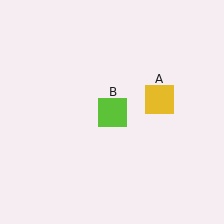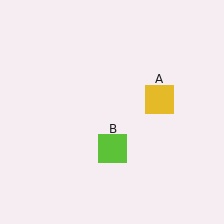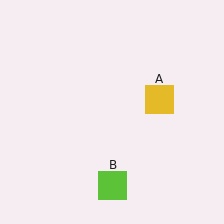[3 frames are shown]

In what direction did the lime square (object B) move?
The lime square (object B) moved down.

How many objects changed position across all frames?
1 object changed position: lime square (object B).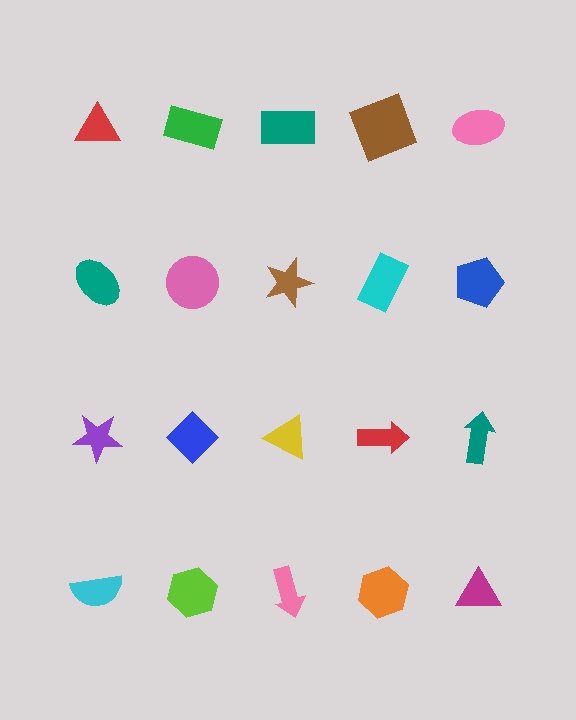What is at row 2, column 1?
A teal ellipse.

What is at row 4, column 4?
An orange hexagon.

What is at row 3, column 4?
A red arrow.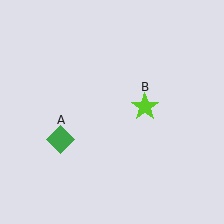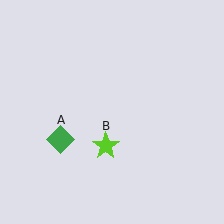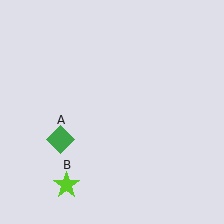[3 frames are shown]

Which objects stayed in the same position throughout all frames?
Green diamond (object A) remained stationary.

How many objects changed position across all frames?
1 object changed position: lime star (object B).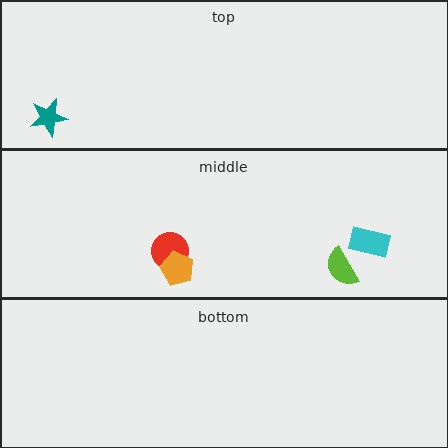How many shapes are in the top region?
1.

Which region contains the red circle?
The middle region.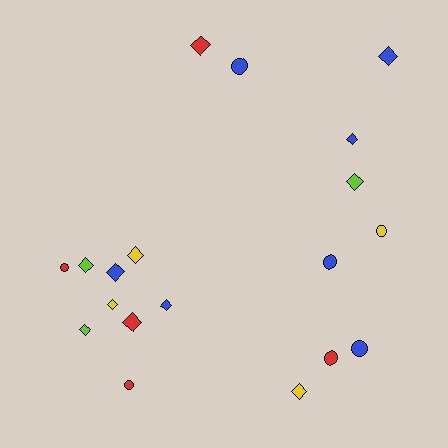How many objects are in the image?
There are 19 objects.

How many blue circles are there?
There are 3 blue circles.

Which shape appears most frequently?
Diamond, with 12 objects.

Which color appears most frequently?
Blue, with 7 objects.